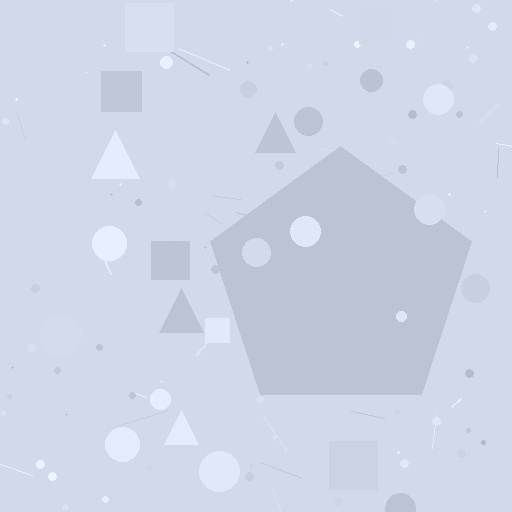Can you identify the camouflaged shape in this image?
The camouflaged shape is a pentagon.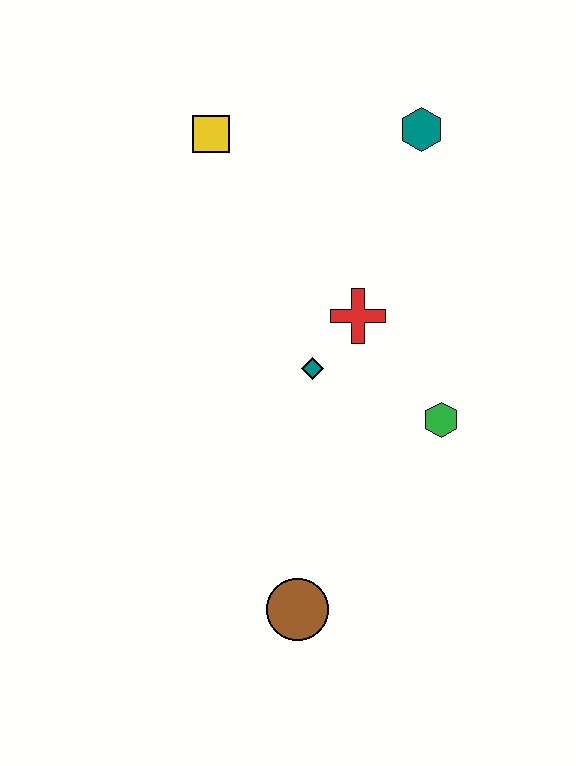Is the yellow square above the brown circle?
Yes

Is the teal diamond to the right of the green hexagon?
No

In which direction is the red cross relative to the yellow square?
The red cross is below the yellow square.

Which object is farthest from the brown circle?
The teal hexagon is farthest from the brown circle.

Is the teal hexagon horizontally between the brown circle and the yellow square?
No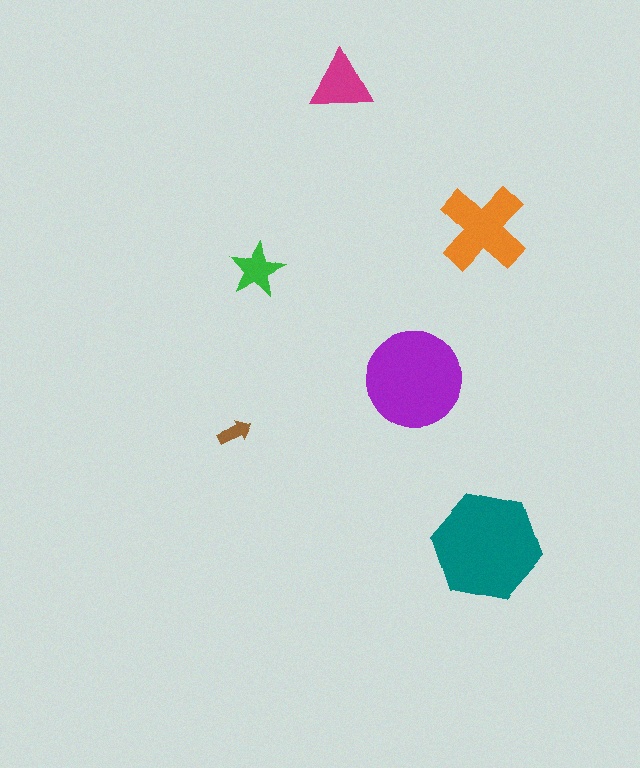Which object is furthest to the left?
The brown arrow is leftmost.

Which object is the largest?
The teal hexagon.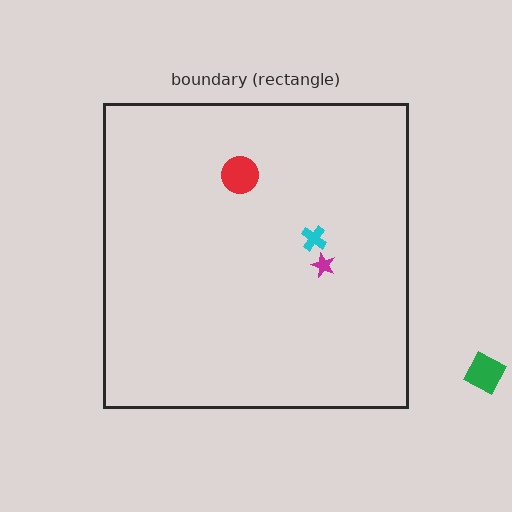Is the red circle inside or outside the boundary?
Inside.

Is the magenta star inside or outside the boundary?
Inside.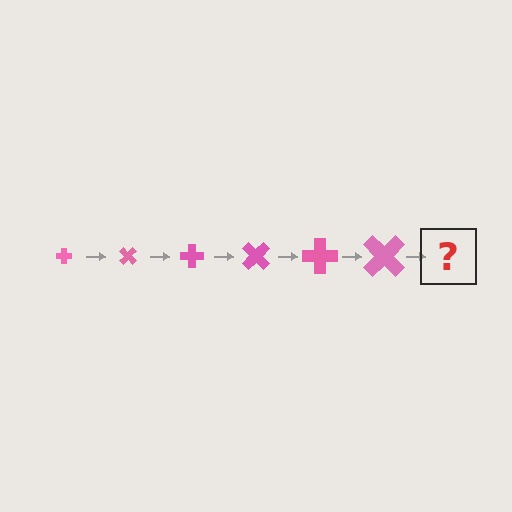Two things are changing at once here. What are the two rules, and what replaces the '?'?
The two rules are that the cross grows larger each step and it rotates 45 degrees each step. The '?' should be a cross, larger than the previous one and rotated 270 degrees from the start.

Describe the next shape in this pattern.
It should be a cross, larger than the previous one and rotated 270 degrees from the start.